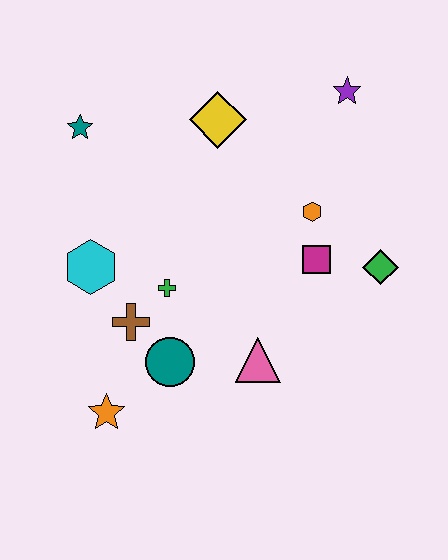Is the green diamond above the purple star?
No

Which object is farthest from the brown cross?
The purple star is farthest from the brown cross.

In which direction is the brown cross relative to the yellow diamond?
The brown cross is below the yellow diamond.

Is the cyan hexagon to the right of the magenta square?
No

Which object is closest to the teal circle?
The brown cross is closest to the teal circle.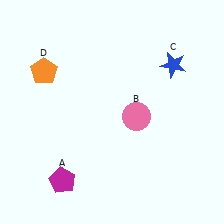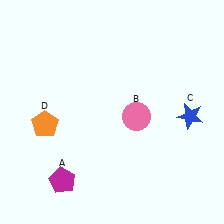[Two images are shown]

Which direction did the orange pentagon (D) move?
The orange pentagon (D) moved down.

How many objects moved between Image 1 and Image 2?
2 objects moved between the two images.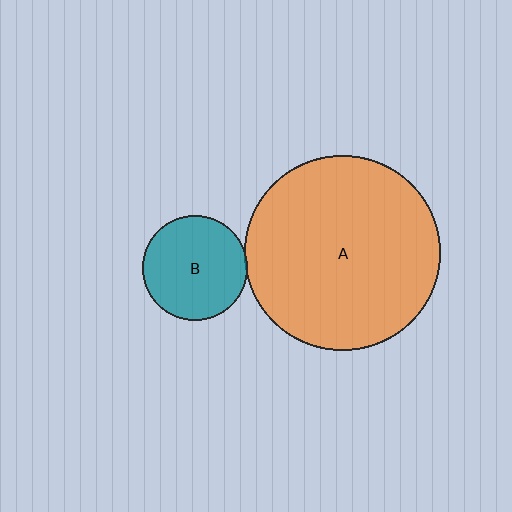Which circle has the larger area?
Circle A (orange).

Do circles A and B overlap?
Yes.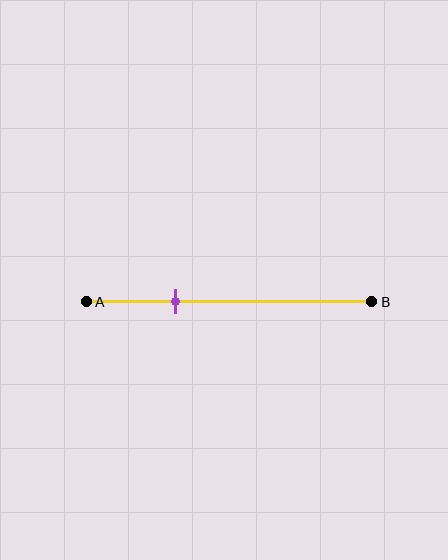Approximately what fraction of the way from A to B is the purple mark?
The purple mark is approximately 30% of the way from A to B.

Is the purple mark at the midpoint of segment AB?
No, the mark is at about 30% from A, not at the 50% midpoint.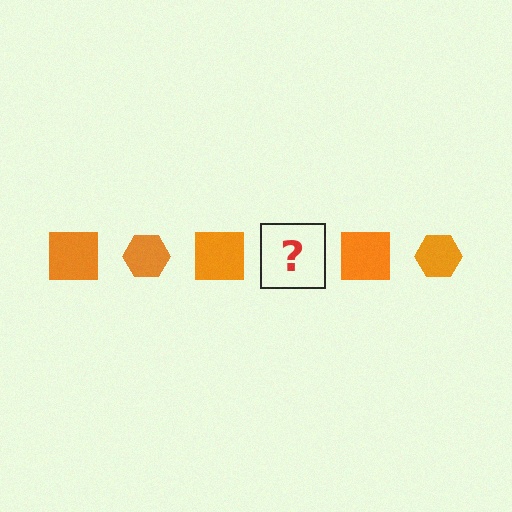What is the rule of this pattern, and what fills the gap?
The rule is that the pattern cycles through square, hexagon shapes in orange. The gap should be filled with an orange hexagon.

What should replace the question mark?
The question mark should be replaced with an orange hexagon.